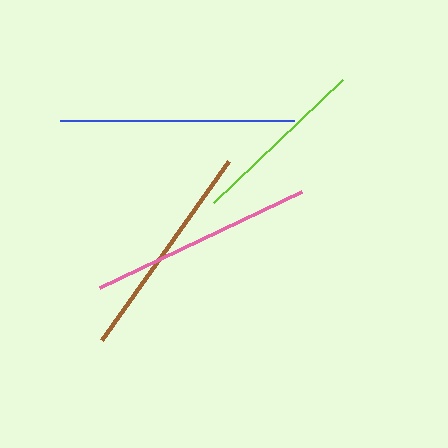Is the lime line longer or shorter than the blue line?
The blue line is longer than the lime line.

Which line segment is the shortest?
The lime line is the shortest at approximately 179 pixels.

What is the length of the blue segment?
The blue segment is approximately 234 pixels long.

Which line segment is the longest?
The blue line is the longest at approximately 234 pixels.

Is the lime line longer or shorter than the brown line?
The brown line is longer than the lime line.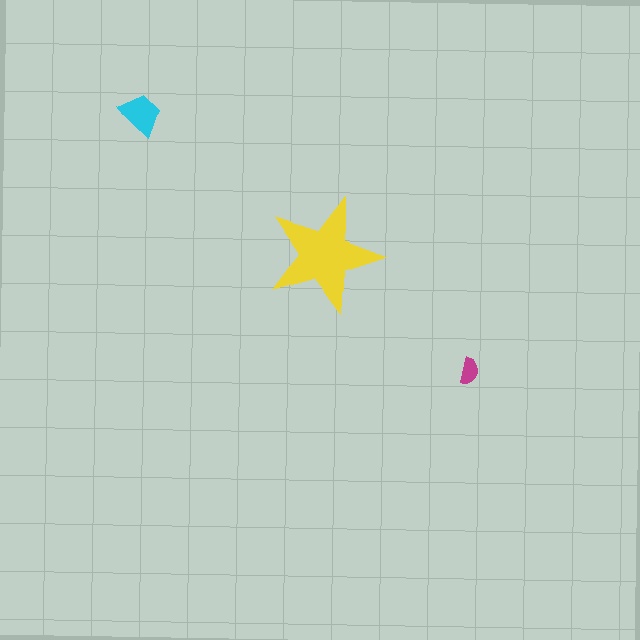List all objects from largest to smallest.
The yellow star, the cyan trapezoid, the magenta semicircle.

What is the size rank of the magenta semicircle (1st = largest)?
3rd.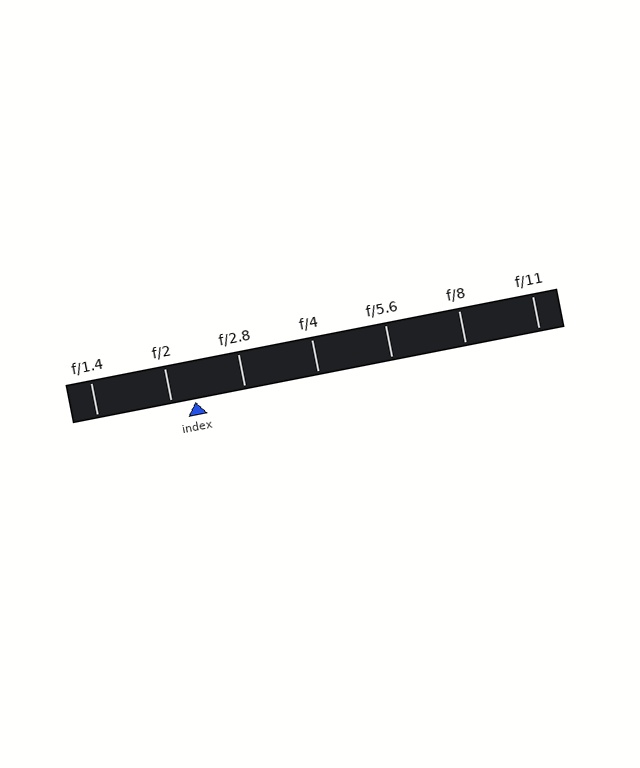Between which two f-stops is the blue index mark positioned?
The index mark is between f/2 and f/2.8.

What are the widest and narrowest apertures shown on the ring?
The widest aperture shown is f/1.4 and the narrowest is f/11.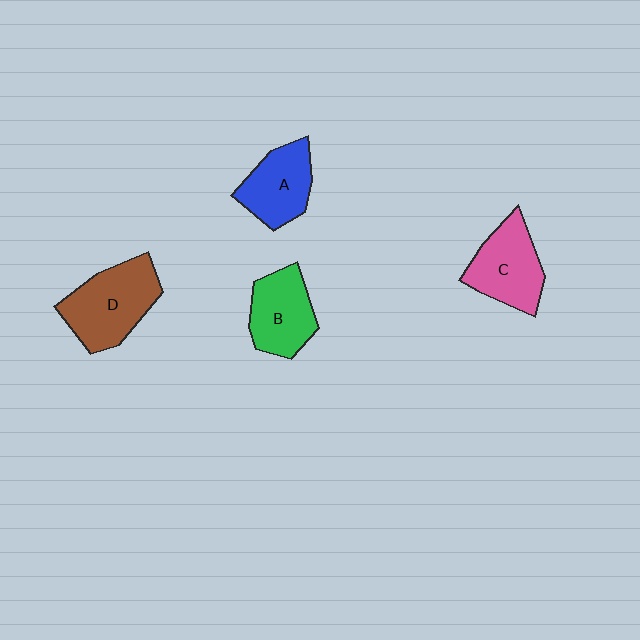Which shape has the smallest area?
Shape A (blue).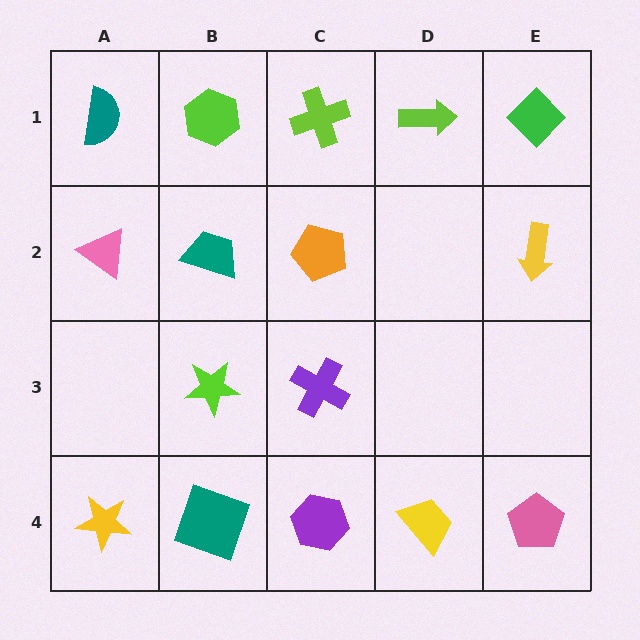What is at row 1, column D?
A lime arrow.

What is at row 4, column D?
A yellow trapezoid.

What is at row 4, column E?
A pink pentagon.